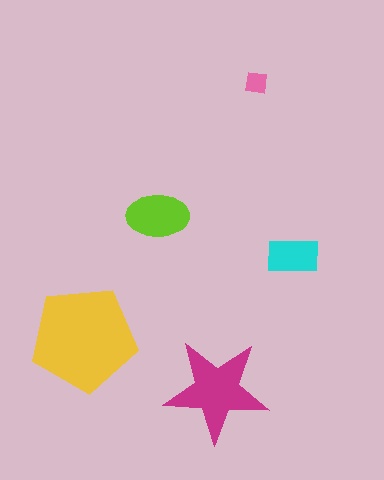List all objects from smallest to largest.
The pink square, the cyan rectangle, the lime ellipse, the magenta star, the yellow pentagon.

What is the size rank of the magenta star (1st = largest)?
2nd.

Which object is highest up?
The pink square is topmost.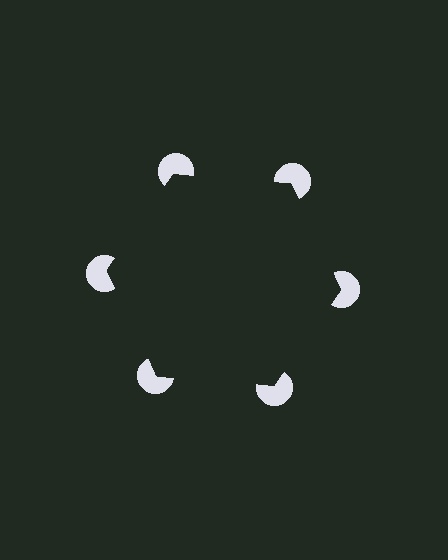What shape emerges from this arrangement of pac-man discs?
An illusory hexagon — its edges are inferred from the aligned wedge cuts in the pac-man discs, not physically drawn.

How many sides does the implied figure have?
6 sides.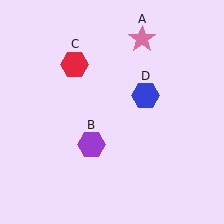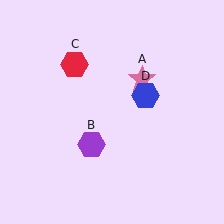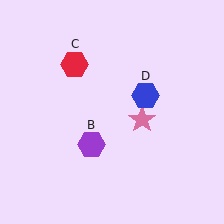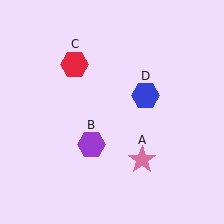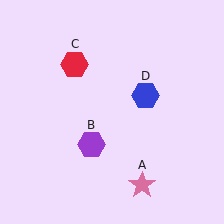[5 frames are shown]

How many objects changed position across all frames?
1 object changed position: pink star (object A).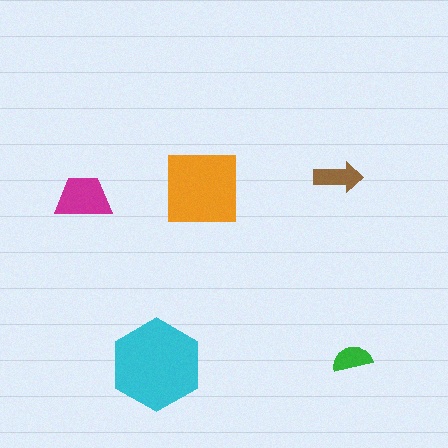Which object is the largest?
The cyan hexagon.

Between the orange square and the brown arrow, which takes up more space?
The orange square.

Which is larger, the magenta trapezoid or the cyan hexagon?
The cyan hexagon.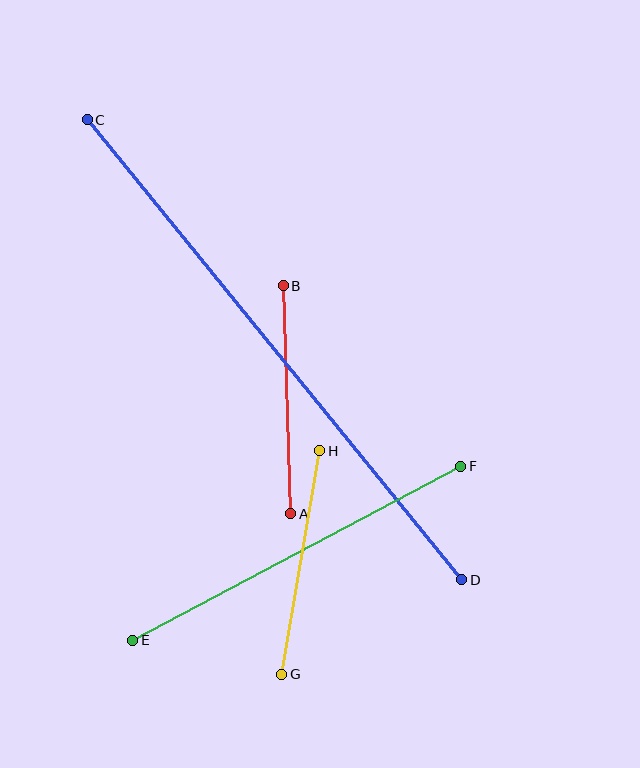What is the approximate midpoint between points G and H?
The midpoint is at approximately (301, 563) pixels.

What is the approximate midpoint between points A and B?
The midpoint is at approximately (287, 400) pixels.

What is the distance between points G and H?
The distance is approximately 227 pixels.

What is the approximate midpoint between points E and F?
The midpoint is at approximately (297, 553) pixels.